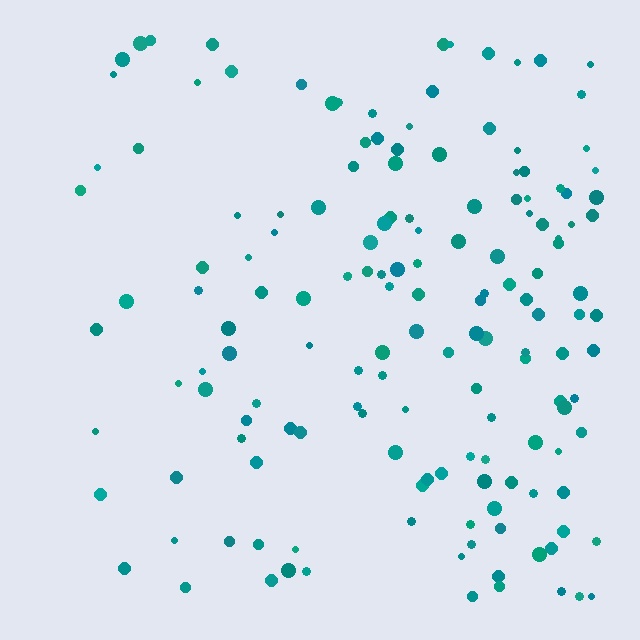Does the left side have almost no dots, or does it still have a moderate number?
Still a moderate number, just noticeably fewer than the right.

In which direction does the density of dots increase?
From left to right, with the right side densest.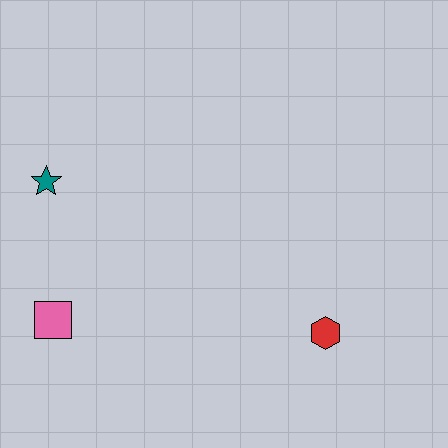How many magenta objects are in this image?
There are no magenta objects.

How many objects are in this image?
There are 3 objects.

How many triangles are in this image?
There are no triangles.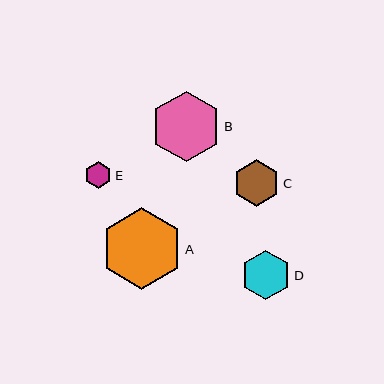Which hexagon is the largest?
Hexagon A is the largest with a size of approximately 81 pixels.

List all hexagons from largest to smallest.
From largest to smallest: A, B, D, C, E.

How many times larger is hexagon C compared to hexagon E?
Hexagon C is approximately 1.8 times the size of hexagon E.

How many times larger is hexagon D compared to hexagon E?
Hexagon D is approximately 1.9 times the size of hexagon E.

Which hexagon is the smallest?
Hexagon E is the smallest with a size of approximately 26 pixels.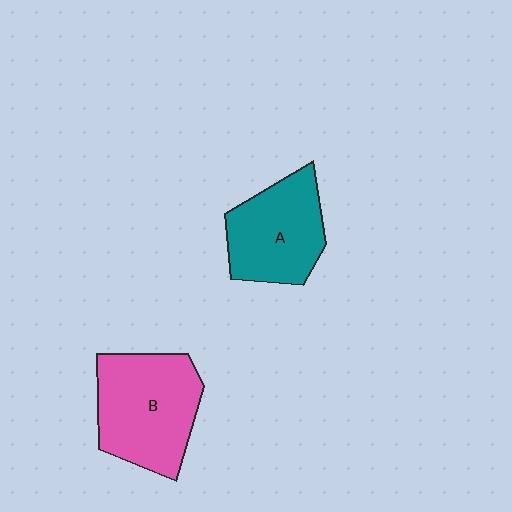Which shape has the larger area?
Shape B (pink).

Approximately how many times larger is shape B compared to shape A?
Approximately 1.2 times.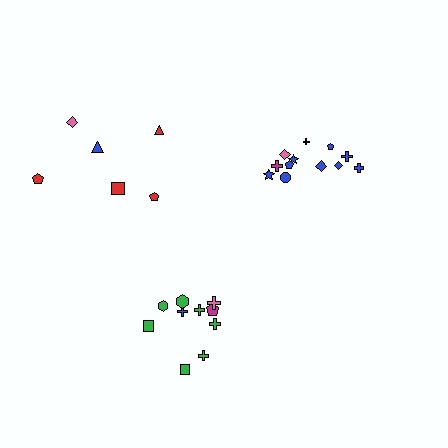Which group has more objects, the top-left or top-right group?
The top-right group.